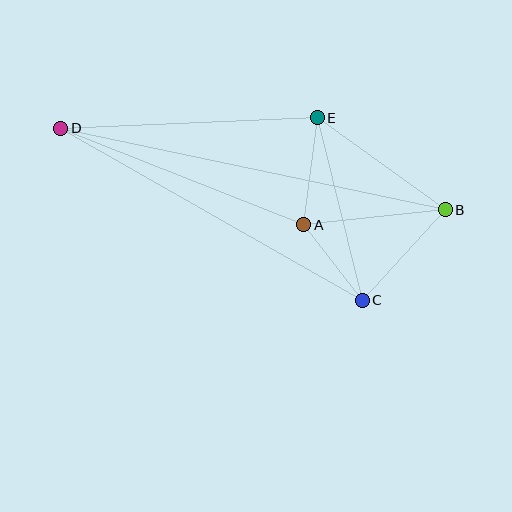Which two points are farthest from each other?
Points B and D are farthest from each other.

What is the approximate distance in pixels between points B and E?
The distance between B and E is approximately 158 pixels.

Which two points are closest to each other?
Points A and C are closest to each other.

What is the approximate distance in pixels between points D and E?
The distance between D and E is approximately 257 pixels.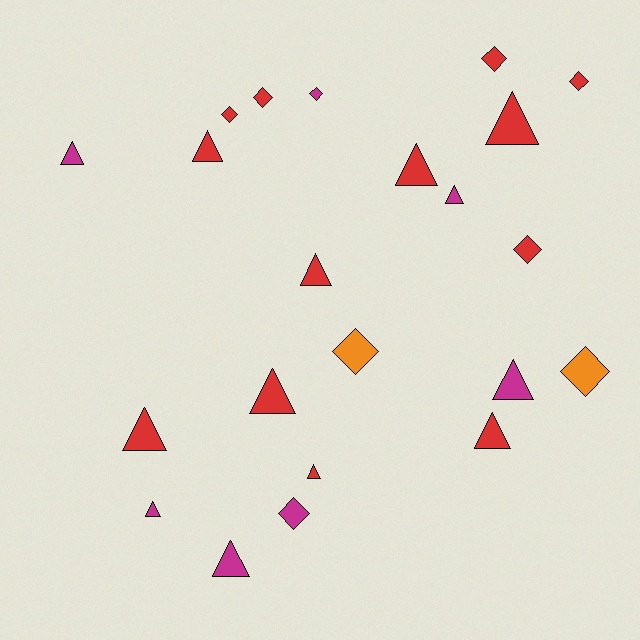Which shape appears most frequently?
Triangle, with 13 objects.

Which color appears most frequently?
Red, with 13 objects.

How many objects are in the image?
There are 22 objects.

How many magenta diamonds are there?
There are 2 magenta diamonds.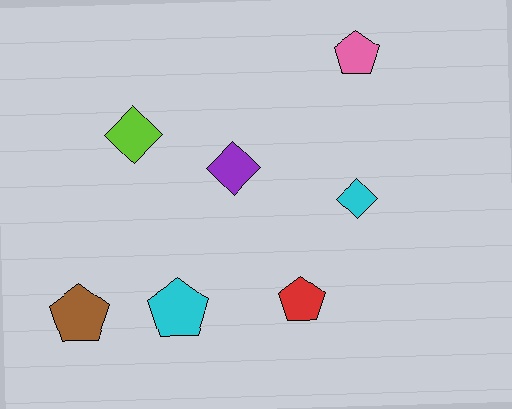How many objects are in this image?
There are 7 objects.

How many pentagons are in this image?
There are 4 pentagons.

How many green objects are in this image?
There are no green objects.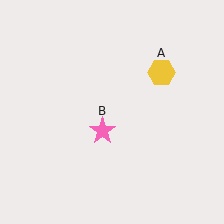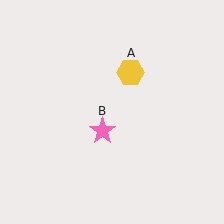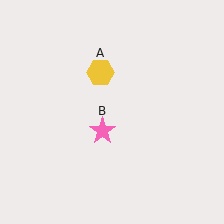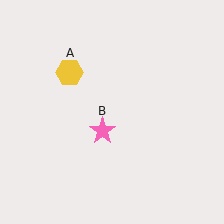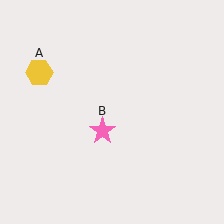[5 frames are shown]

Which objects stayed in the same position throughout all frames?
Pink star (object B) remained stationary.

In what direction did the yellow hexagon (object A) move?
The yellow hexagon (object A) moved left.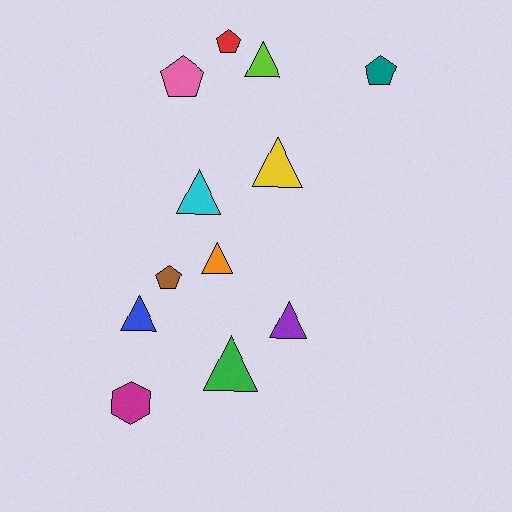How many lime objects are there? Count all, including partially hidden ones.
There is 1 lime object.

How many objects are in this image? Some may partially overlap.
There are 12 objects.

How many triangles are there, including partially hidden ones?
There are 7 triangles.